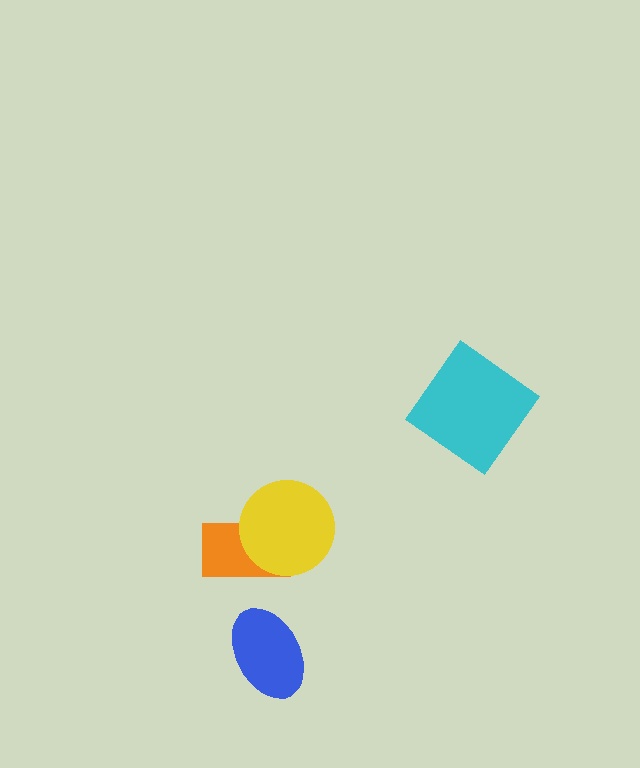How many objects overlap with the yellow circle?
1 object overlaps with the yellow circle.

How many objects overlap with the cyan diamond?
0 objects overlap with the cyan diamond.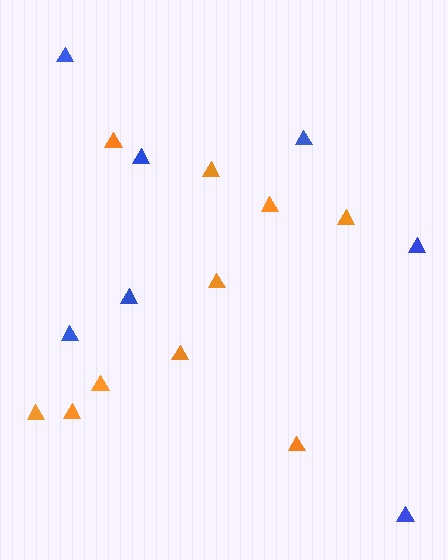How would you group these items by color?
There are 2 groups: one group of blue triangles (7) and one group of orange triangles (10).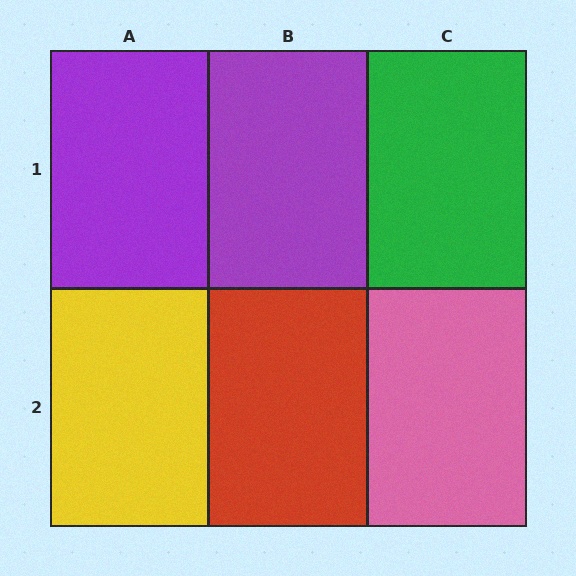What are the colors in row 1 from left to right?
Purple, purple, green.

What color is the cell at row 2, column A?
Yellow.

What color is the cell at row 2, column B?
Red.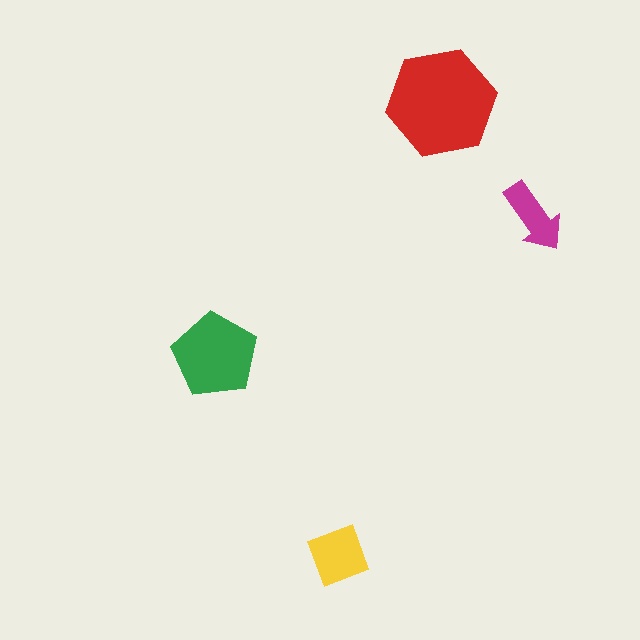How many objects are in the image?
There are 4 objects in the image.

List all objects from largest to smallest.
The red hexagon, the green pentagon, the yellow diamond, the magenta arrow.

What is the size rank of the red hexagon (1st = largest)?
1st.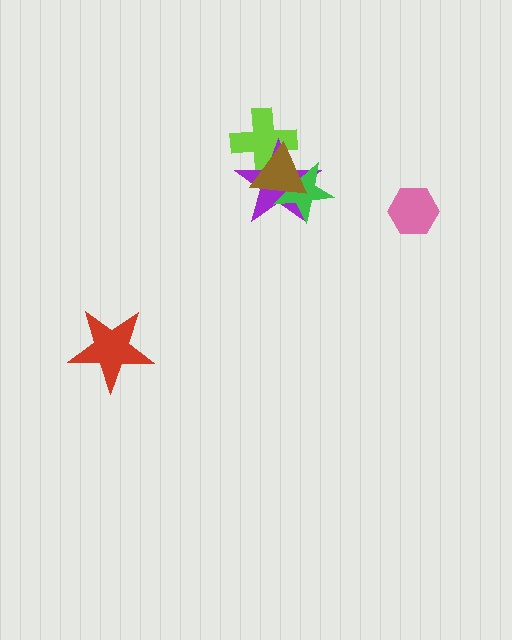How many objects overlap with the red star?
0 objects overlap with the red star.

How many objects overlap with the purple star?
3 objects overlap with the purple star.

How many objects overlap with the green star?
2 objects overlap with the green star.